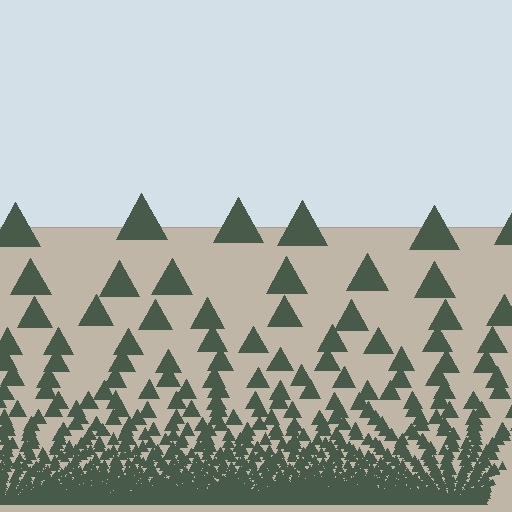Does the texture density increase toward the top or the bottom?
Density increases toward the bottom.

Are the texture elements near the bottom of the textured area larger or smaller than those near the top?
Smaller. The gradient is inverted — elements near the bottom are smaller and denser.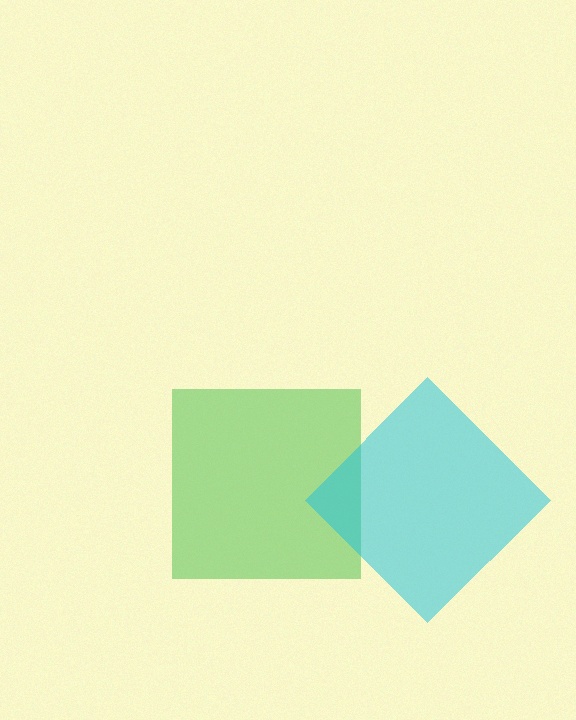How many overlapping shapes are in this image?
There are 2 overlapping shapes in the image.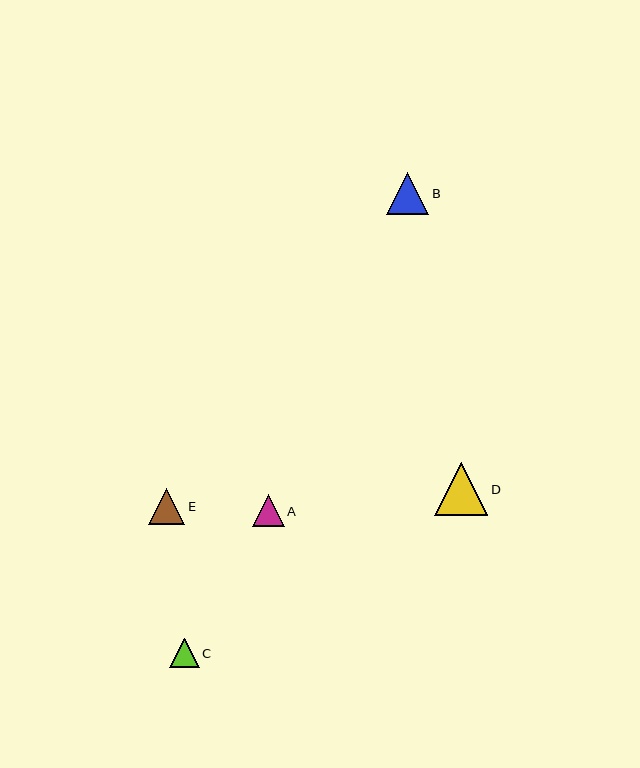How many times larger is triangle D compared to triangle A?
Triangle D is approximately 1.7 times the size of triangle A.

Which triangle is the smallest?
Triangle C is the smallest with a size of approximately 29 pixels.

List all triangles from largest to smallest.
From largest to smallest: D, B, E, A, C.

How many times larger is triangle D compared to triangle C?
Triangle D is approximately 1.8 times the size of triangle C.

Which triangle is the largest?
Triangle D is the largest with a size of approximately 53 pixels.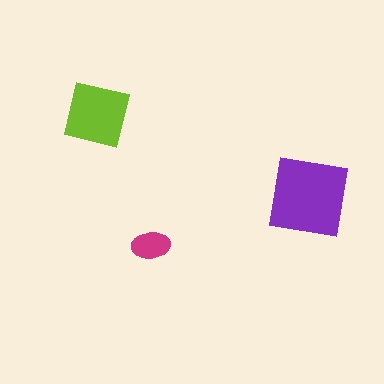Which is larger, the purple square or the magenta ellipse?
The purple square.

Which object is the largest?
The purple square.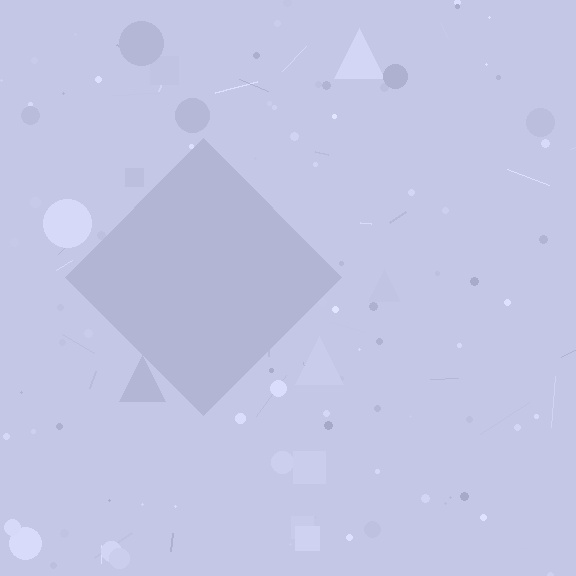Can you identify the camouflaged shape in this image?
The camouflaged shape is a diamond.